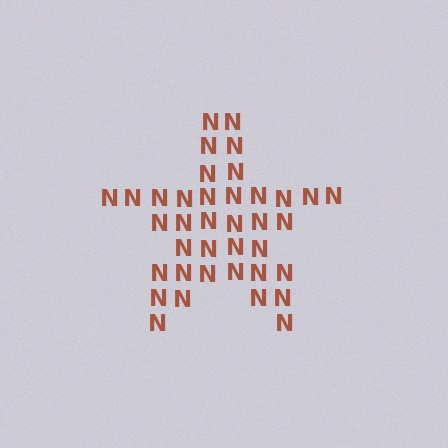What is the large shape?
The large shape is a star.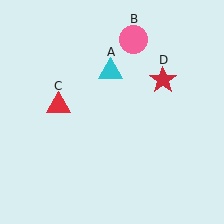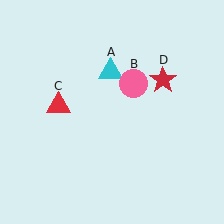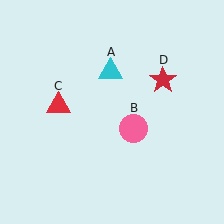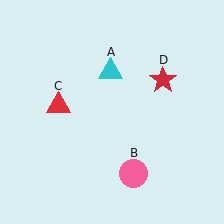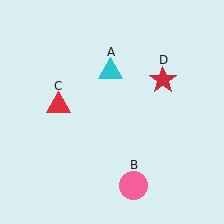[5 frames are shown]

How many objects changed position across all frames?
1 object changed position: pink circle (object B).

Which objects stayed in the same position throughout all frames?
Cyan triangle (object A) and red triangle (object C) and red star (object D) remained stationary.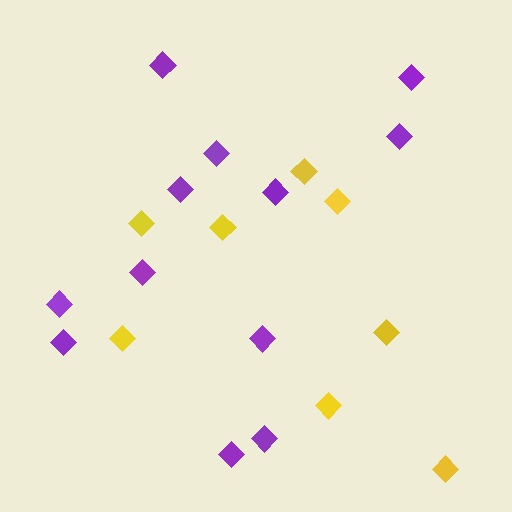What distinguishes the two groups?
There are 2 groups: one group of purple diamonds (12) and one group of yellow diamonds (8).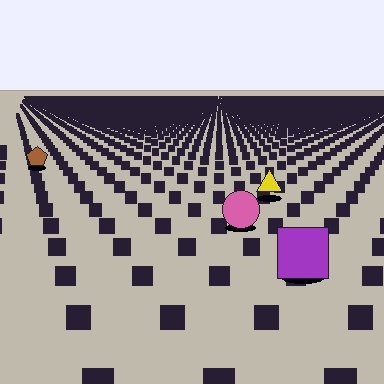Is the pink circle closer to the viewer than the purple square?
No. The purple square is closer — you can tell from the texture gradient: the ground texture is coarser near it.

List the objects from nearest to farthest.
From nearest to farthest: the purple square, the pink circle, the yellow triangle, the brown pentagon.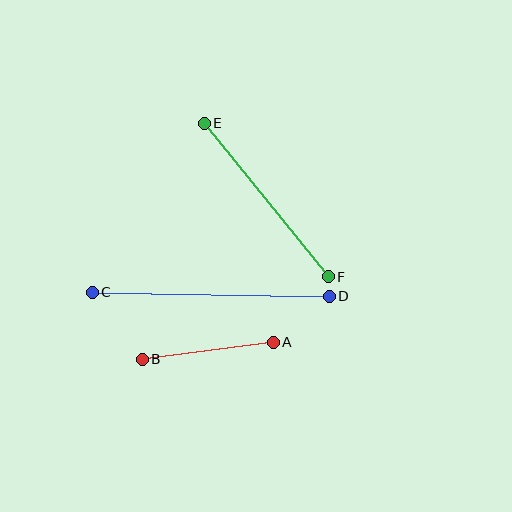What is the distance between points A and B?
The distance is approximately 132 pixels.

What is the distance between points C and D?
The distance is approximately 237 pixels.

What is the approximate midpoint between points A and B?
The midpoint is at approximately (208, 351) pixels.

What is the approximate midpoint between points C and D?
The midpoint is at approximately (211, 294) pixels.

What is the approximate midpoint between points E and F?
The midpoint is at approximately (266, 200) pixels.